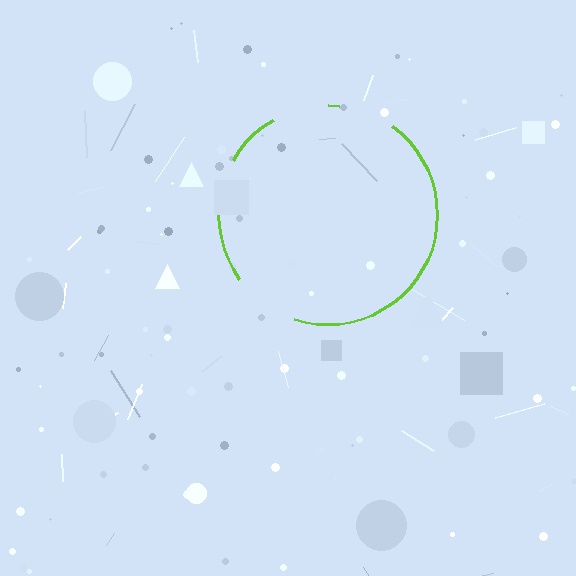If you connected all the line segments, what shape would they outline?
They would outline a circle.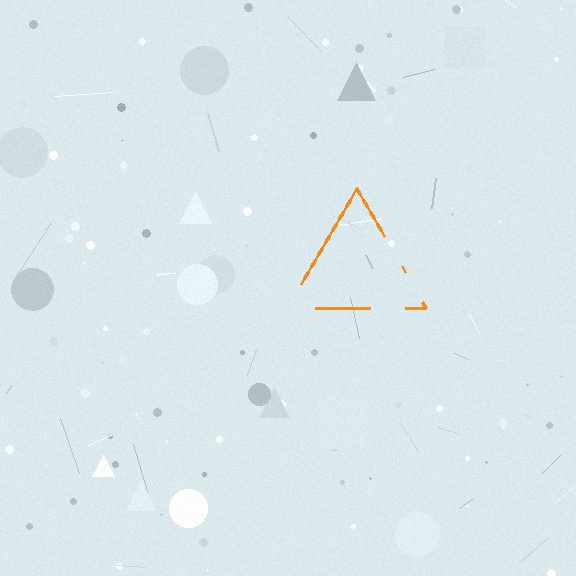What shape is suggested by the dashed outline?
The dashed outline suggests a triangle.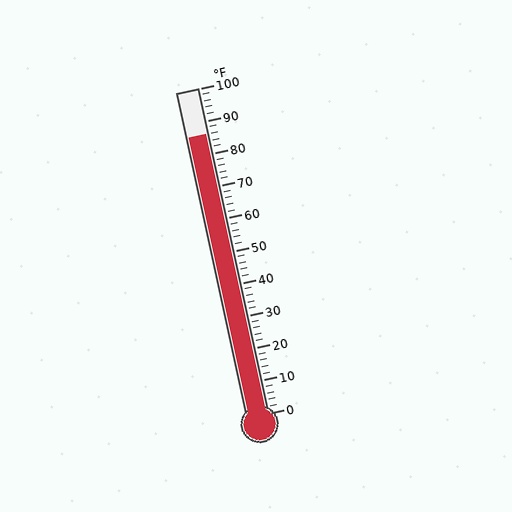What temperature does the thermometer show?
The thermometer shows approximately 86°F.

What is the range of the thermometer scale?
The thermometer scale ranges from 0°F to 100°F.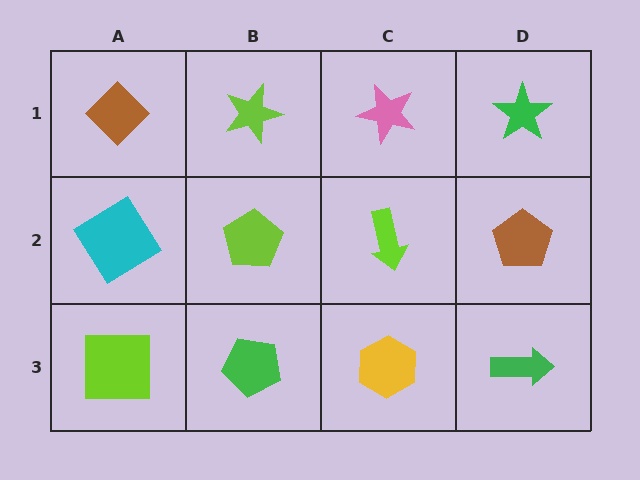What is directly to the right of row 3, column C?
A green arrow.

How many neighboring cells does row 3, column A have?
2.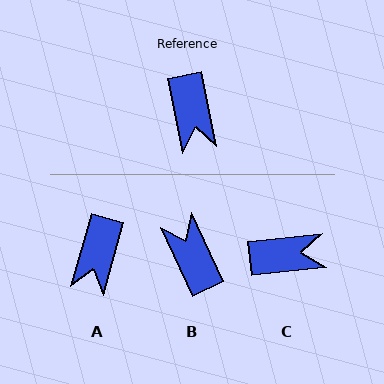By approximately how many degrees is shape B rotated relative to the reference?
Approximately 167 degrees clockwise.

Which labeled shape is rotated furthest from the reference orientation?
B, about 167 degrees away.